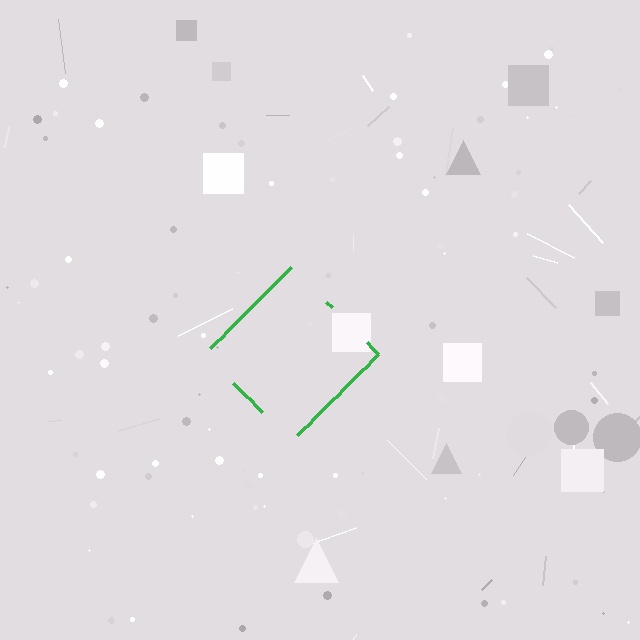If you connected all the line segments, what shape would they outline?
They would outline a diamond.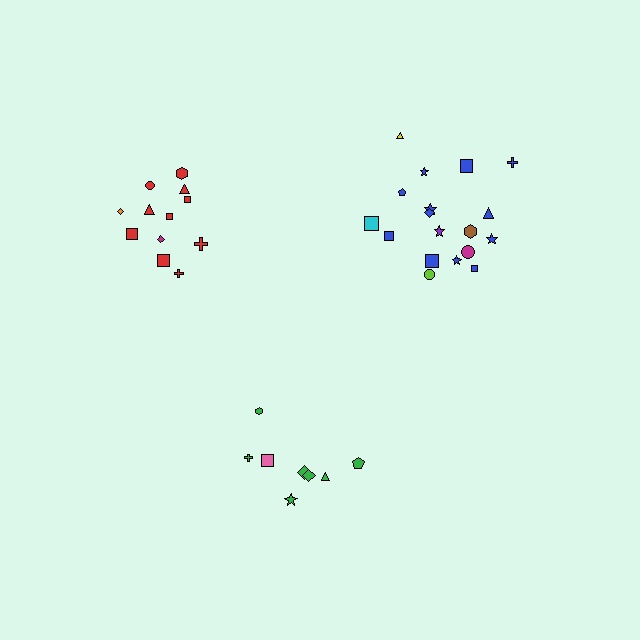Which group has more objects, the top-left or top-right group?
The top-right group.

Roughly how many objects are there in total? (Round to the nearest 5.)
Roughly 40 objects in total.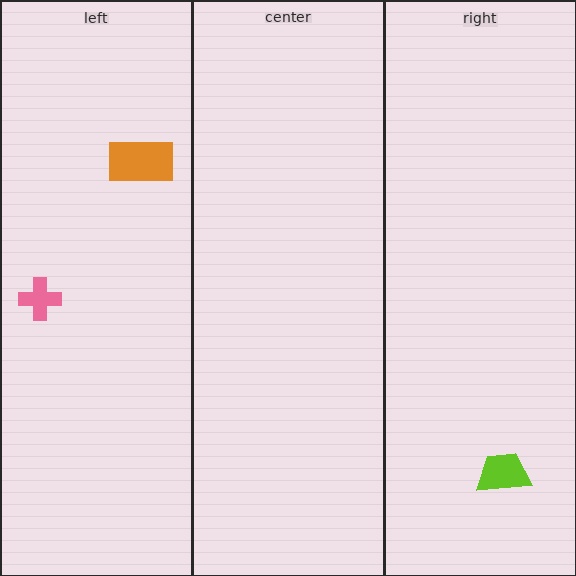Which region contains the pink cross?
The left region.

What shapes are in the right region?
The lime trapezoid.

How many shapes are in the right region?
1.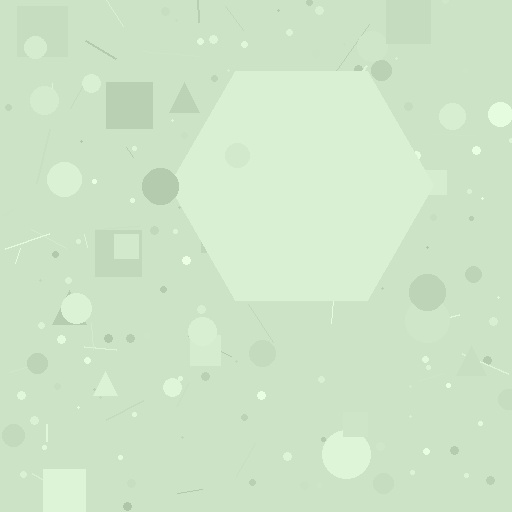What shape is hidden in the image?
A hexagon is hidden in the image.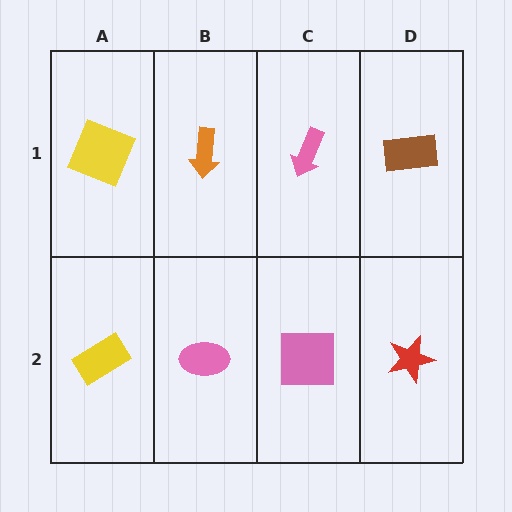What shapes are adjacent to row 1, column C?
A pink square (row 2, column C), an orange arrow (row 1, column B), a brown rectangle (row 1, column D).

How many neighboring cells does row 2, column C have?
3.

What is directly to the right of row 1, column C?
A brown rectangle.